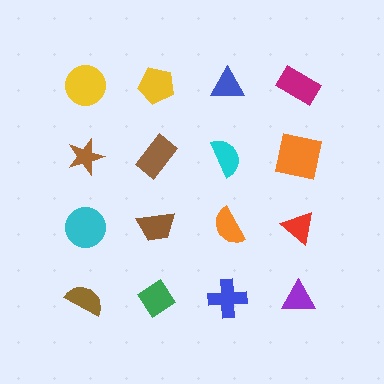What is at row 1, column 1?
A yellow circle.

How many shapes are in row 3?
4 shapes.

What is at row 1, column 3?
A blue triangle.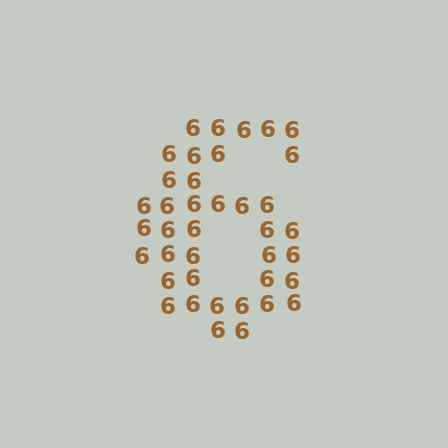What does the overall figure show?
The overall figure shows the digit 6.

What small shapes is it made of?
It is made of small digit 6's.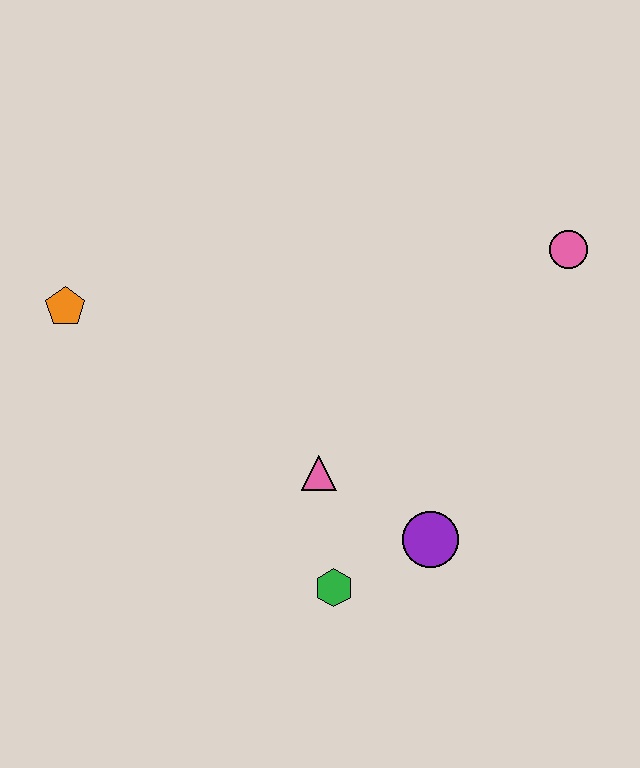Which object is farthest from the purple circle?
The orange pentagon is farthest from the purple circle.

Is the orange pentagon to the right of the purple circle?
No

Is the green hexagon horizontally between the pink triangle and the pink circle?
Yes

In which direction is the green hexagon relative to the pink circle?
The green hexagon is below the pink circle.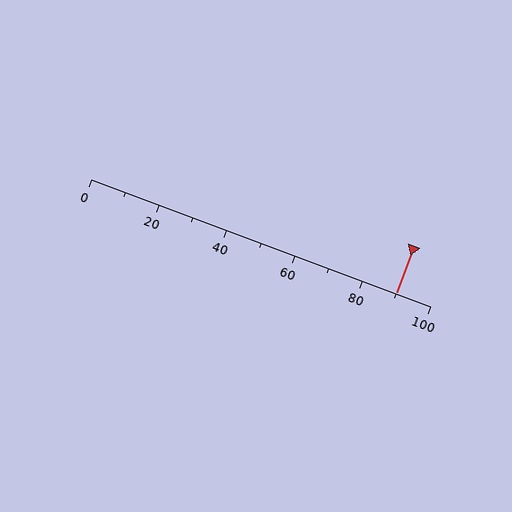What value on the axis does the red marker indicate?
The marker indicates approximately 90.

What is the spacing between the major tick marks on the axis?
The major ticks are spaced 20 apart.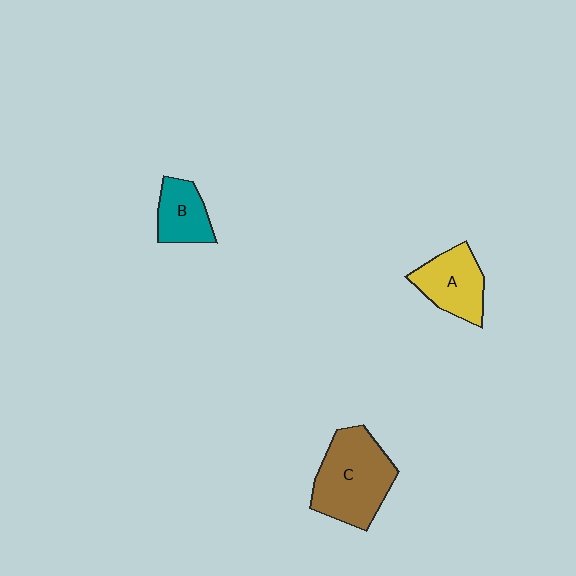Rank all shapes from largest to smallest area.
From largest to smallest: C (brown), A (yellow), B (teal).